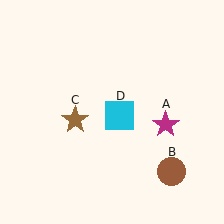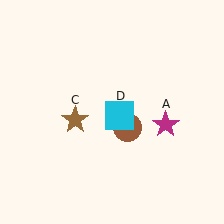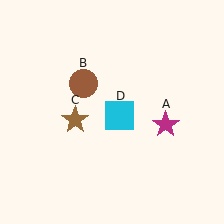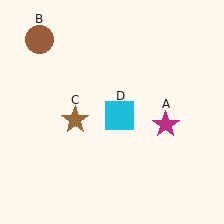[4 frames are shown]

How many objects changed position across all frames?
1 object changed position: brown circle (object B).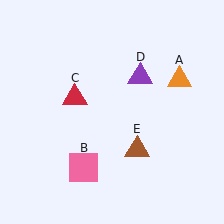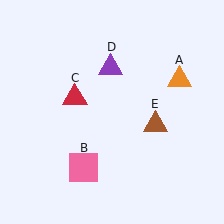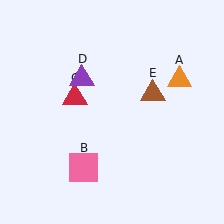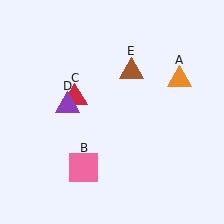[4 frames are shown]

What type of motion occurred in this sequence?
The purple triangle (object D), brown triangle (object E) rotated counterclockwise around the center of the scene.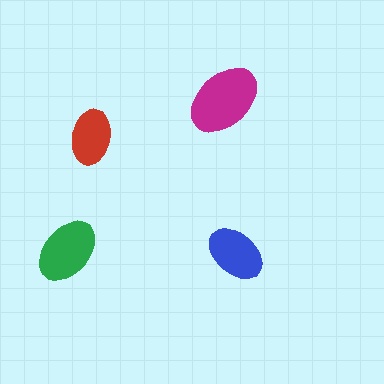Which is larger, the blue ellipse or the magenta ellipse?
The magenta one.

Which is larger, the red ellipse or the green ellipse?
The green one.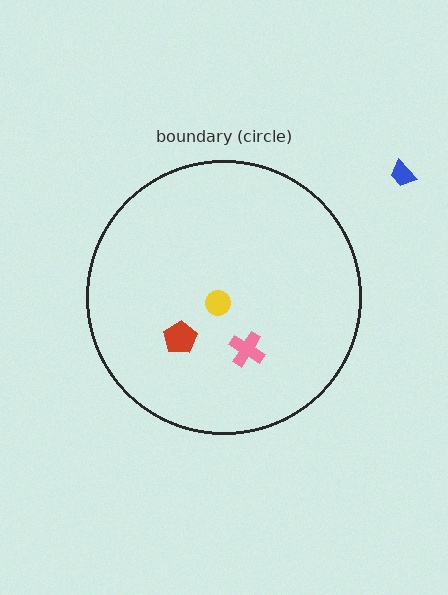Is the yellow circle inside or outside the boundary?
Inside.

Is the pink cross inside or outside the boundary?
Inside.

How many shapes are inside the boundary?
3 inside, 1 outside.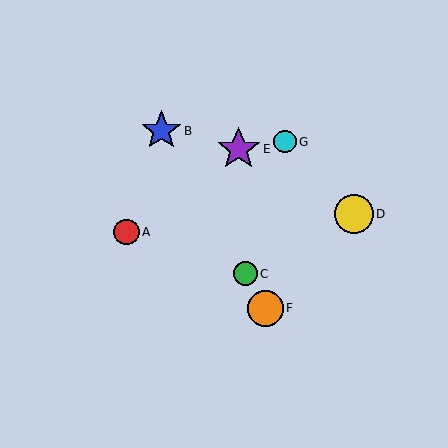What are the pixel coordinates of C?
Object C is at (245, 274).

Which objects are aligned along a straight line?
Objects B, C, F are aligned along a straight line.